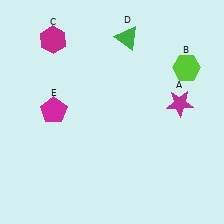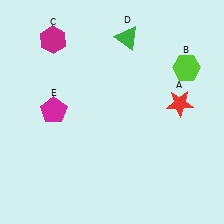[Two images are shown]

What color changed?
The star (A) changed from magenta in Image 1 to red in Image 2.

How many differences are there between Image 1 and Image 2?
There is 1 difference between the two images.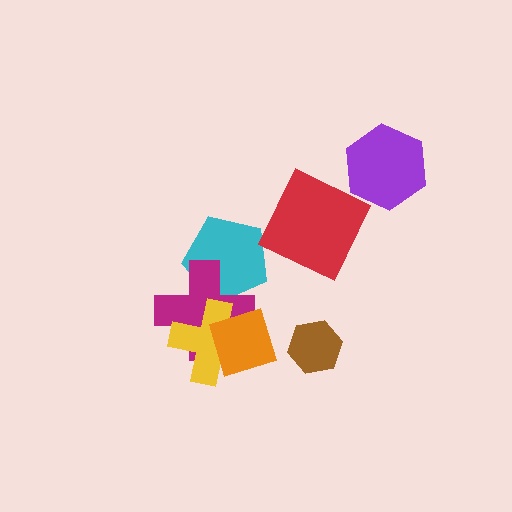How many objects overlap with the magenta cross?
3 objects overlap with the magenta cross.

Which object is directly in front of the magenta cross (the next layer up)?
The yellow cross is directly in front of the magenta cross.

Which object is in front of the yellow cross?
The orange diamond is in front of the yellow cross.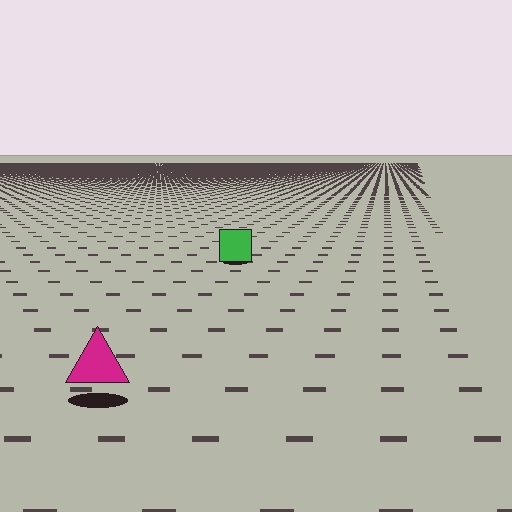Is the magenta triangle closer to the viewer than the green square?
Yes. The magenta triangle is closer — you can tell from the texture gradient: the ground texture is coarser near it.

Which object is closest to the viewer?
The magenta triangle is closest. The texture marks near it are larger and more spread out.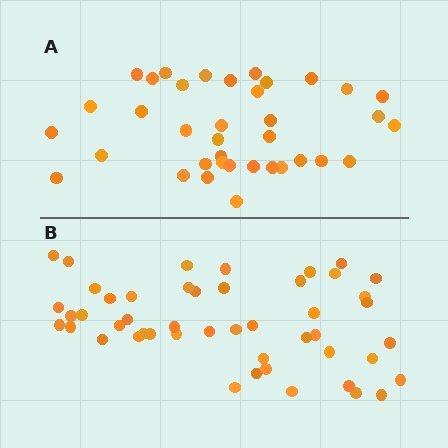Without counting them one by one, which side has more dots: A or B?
Region B (the bottom region) has more dots.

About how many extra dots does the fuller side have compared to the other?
Region B has roughly 12 or so more dots than region A.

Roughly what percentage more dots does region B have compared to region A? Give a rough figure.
About 30% more.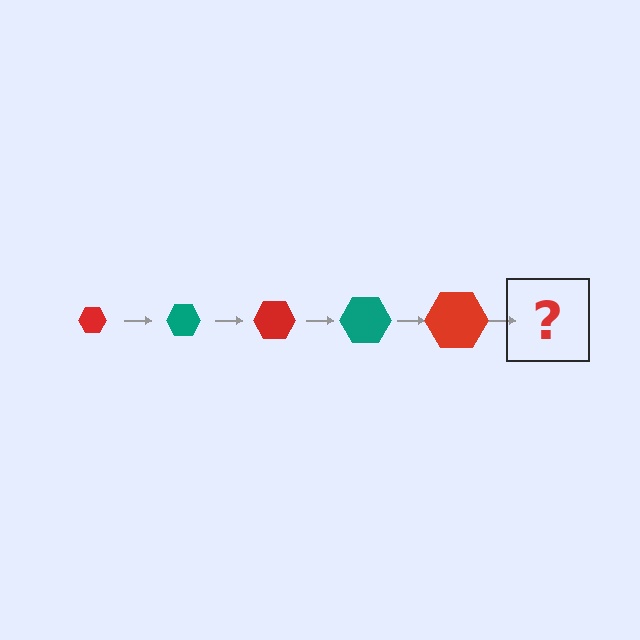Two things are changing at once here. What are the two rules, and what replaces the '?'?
The two rules are that the hexagon grows larger each step and the color cycles through red and teal. The '?' should be a teal hexagon, larger than the previous one.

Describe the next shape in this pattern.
It should be a teal hexagon, larger than the previous one.